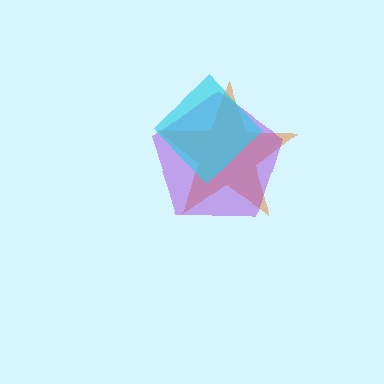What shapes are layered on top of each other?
The layered shapes are: an orange star, a purple pentagon, a cyan diamond.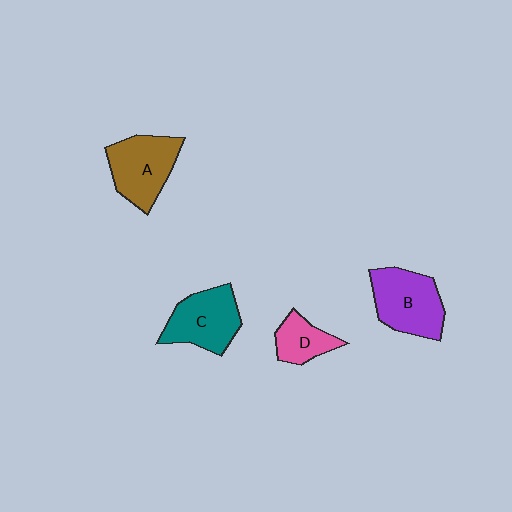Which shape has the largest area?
Shape B (purple).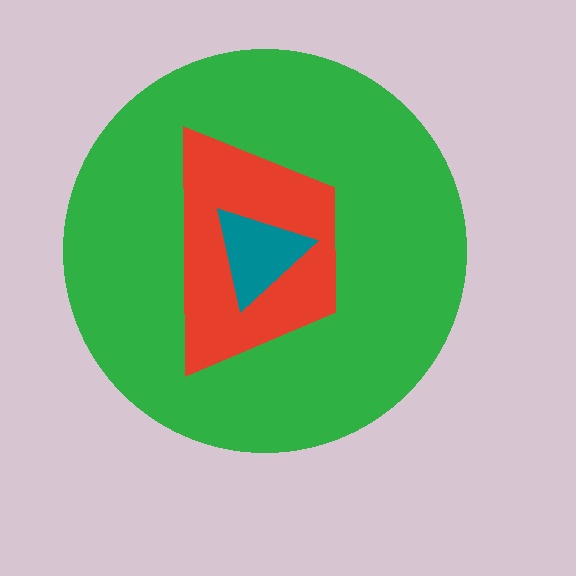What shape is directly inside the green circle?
The red trapezoid.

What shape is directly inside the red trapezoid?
The teal triangle.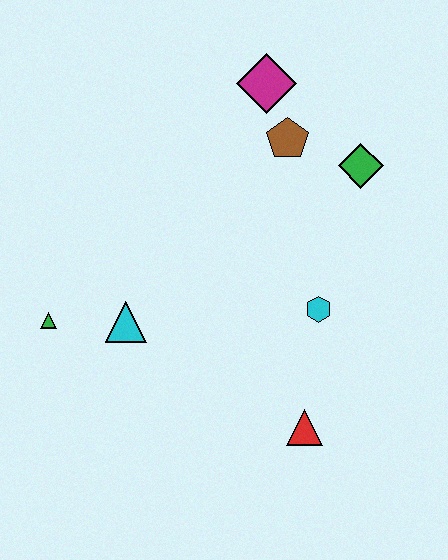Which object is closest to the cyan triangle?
The green triangle is closest to the cyan triangle.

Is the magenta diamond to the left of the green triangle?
No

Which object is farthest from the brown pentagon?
The green triangle is farthest from the brown pentagon.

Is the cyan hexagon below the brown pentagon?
Yes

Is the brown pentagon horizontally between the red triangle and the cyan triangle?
Yes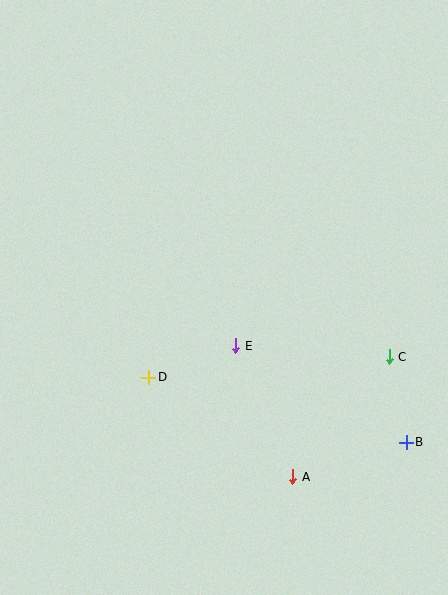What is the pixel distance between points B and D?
The distance between B and D is 266 pixels.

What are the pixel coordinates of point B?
Point B is at (406, 442).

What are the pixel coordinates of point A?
Point A is at (293, 477).